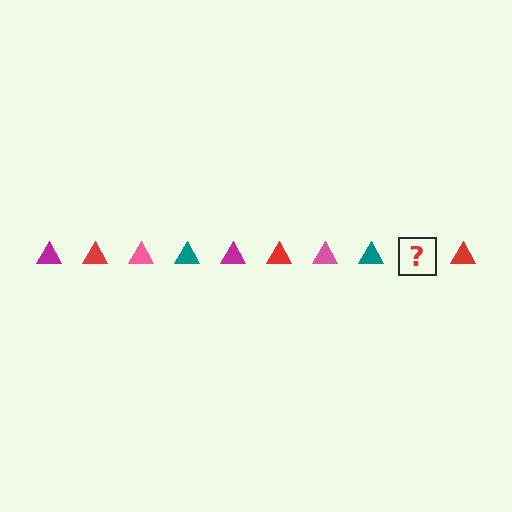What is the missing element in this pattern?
The missing element is a magenta triangle.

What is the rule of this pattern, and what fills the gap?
The rule is that the pattern cycles through magenta, red, pink, teal triangles. The gap should be filled with a magenta triangle.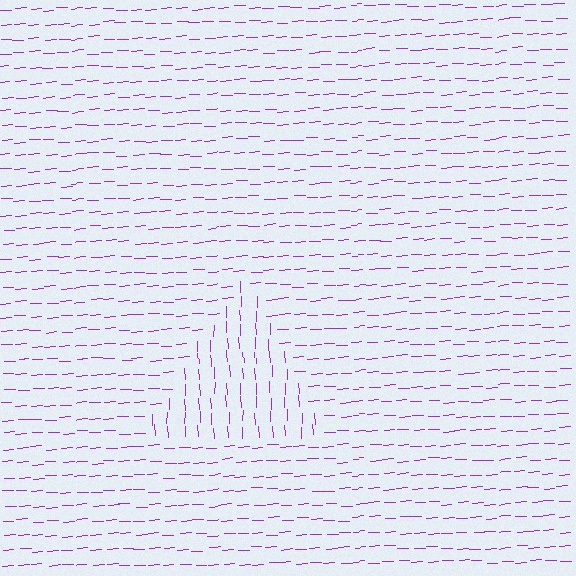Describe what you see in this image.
The image is filled with small purple line segments. A triangle region in the image has lines oriented differently from the surrounding lines, creating a visible texture boundary.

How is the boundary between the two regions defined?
The boundary is defined purely by a change in line orientation (approximately 89 degrees difference). All lines are the same color and thickness.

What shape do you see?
I see a triangle.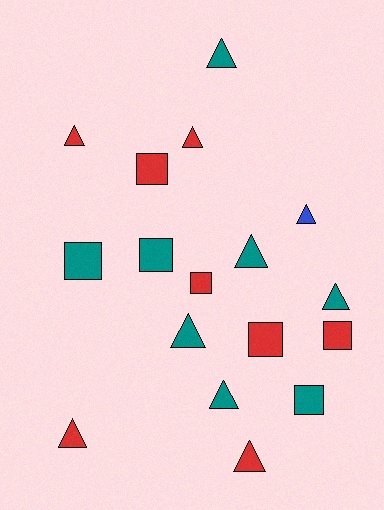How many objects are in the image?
There are 17 objects.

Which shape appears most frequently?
Triangle, with 10 objects.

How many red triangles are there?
There are 4 red triangles.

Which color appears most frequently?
Teal, with 8 objects.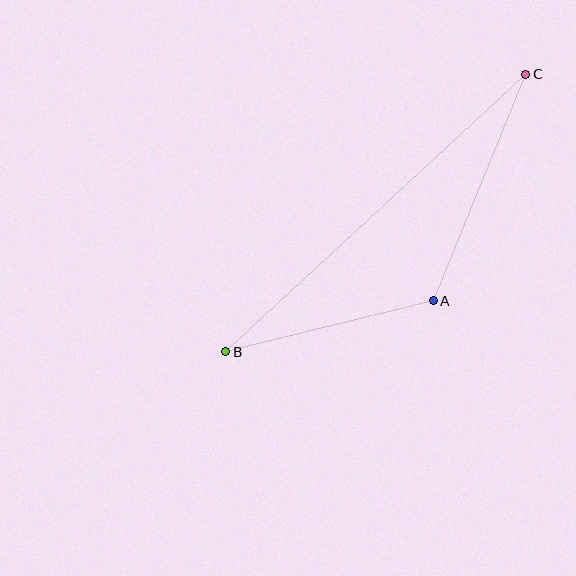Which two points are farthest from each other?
Points B and C are farthest from each other.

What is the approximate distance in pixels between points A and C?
The distance between A and C is approximately 245 pixels.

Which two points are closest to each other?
Points A and B are closest to each other.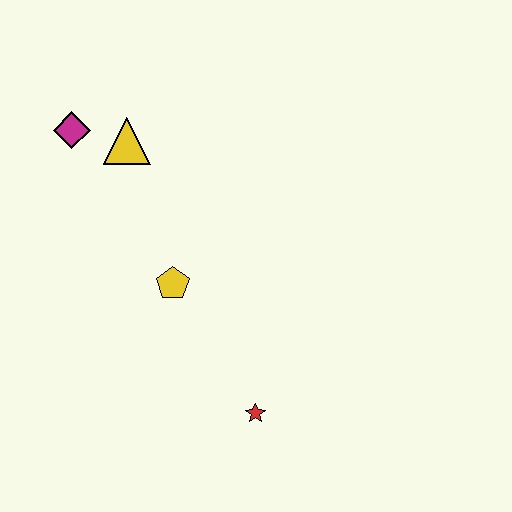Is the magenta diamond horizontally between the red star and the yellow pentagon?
No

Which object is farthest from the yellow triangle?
The red star is farthest from the yellow triangle.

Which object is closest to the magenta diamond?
The yellow triangle is closest to the magenta diamond.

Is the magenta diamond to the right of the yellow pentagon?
No